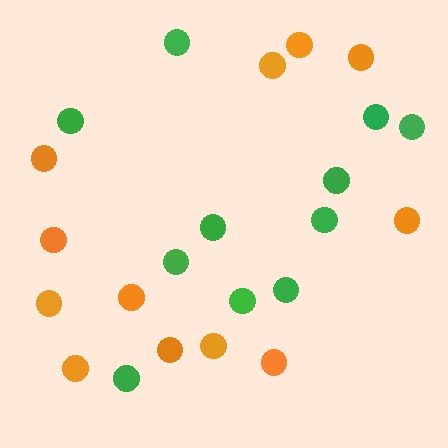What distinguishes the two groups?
There are 2 groups: one group of green circles (11) and one group of orange circles (12).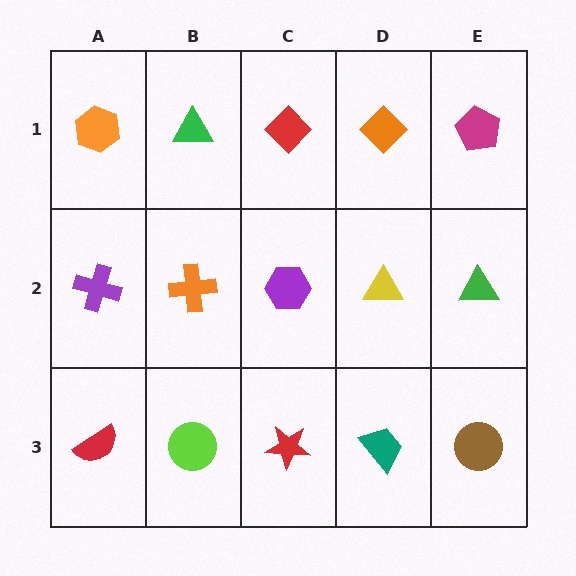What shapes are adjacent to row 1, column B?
An orange cross (row 2, column B), an orange hexagon (row 1, column A), a red diamond (row 1, column C).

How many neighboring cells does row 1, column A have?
2.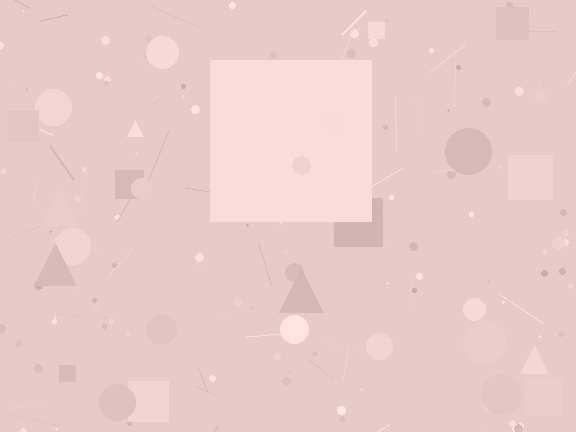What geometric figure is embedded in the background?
A square is embedded in the background.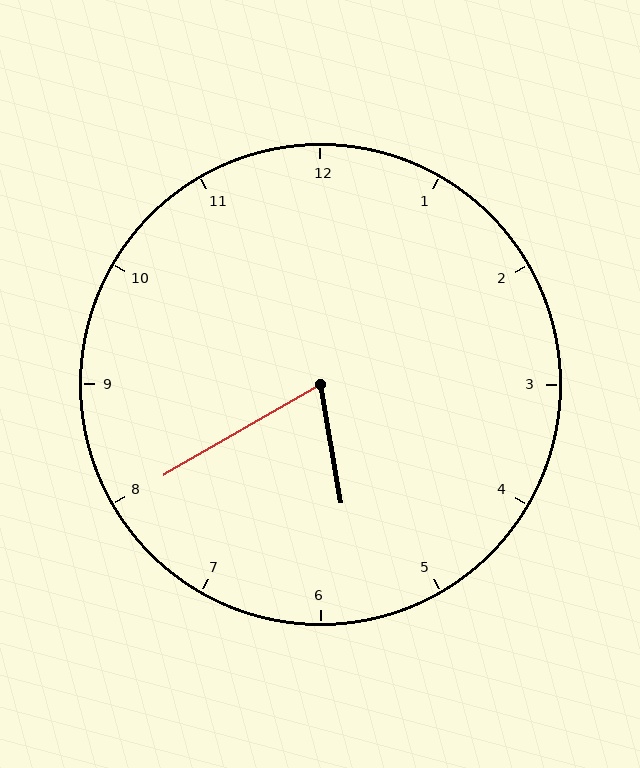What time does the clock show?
5:40.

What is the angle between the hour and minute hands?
Approximately 70 degrees.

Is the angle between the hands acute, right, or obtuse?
It is acute.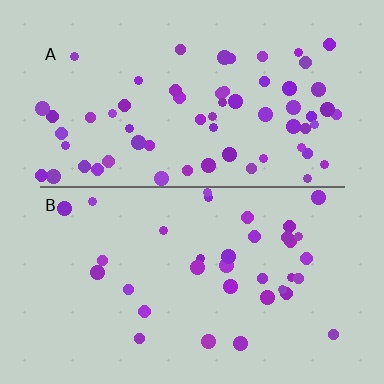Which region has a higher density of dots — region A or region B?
A (the top).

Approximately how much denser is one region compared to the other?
Approximately 1.9× — region A over region B.